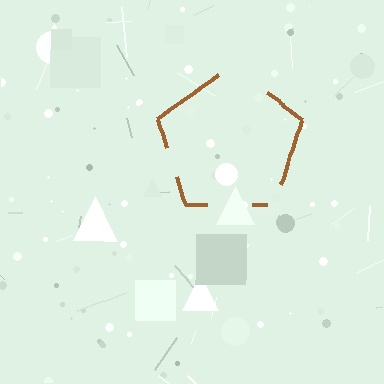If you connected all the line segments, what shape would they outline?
They would outline a pentagon.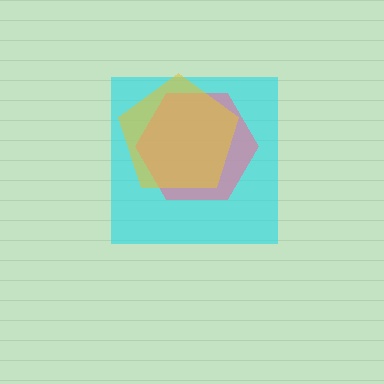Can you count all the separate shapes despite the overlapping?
Yes, there are 3 separate shapes.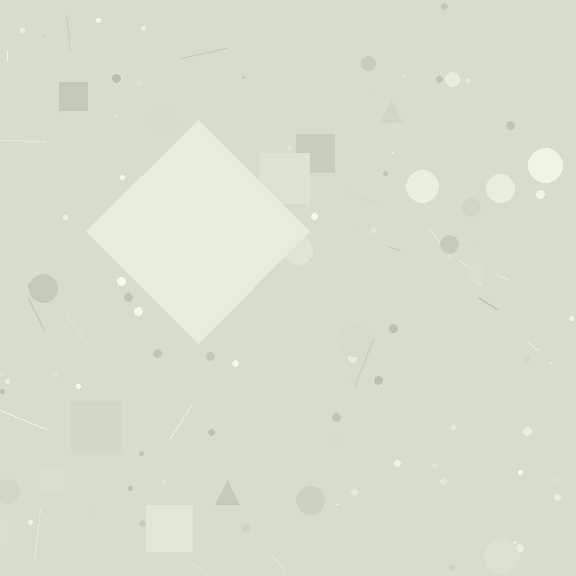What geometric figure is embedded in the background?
A diamond is embedded in the background.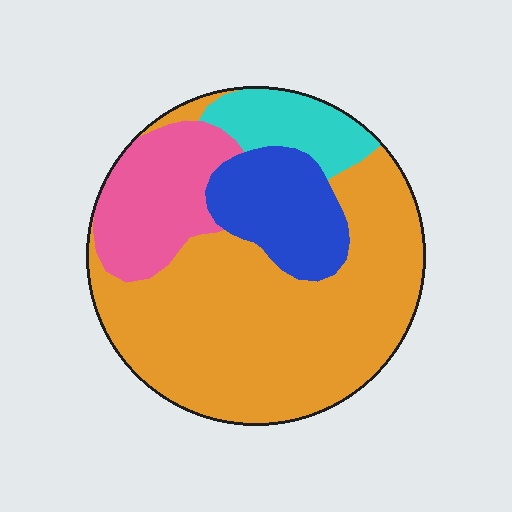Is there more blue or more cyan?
Blue.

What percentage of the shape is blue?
Blue covers 15% of the shape.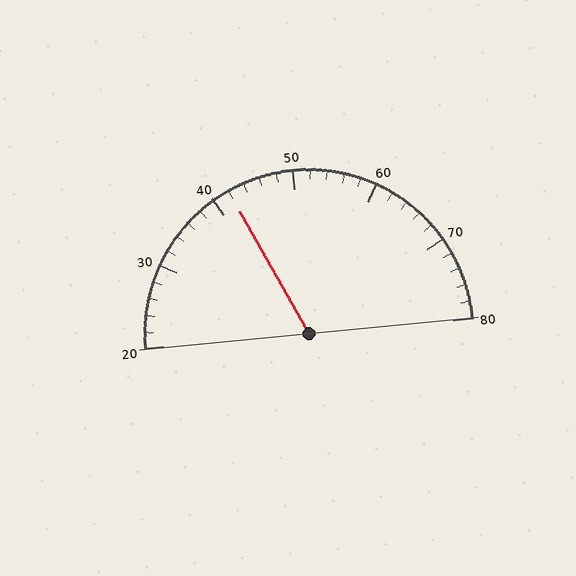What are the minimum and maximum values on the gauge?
The gauge ranges from 20 to 80.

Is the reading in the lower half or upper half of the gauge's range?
The reading is in the lower half of the range (20 to 80).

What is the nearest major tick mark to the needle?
The nearest major tick mark is 40.